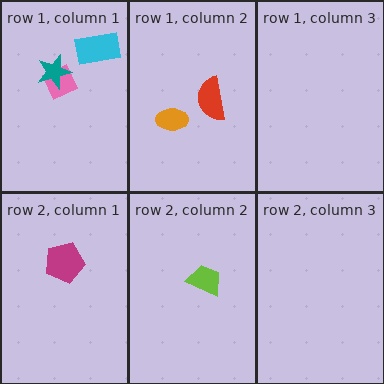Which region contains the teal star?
The row 1, column 1 region.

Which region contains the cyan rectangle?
The row 1, column 1 region.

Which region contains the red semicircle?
The row 1, column 2 region.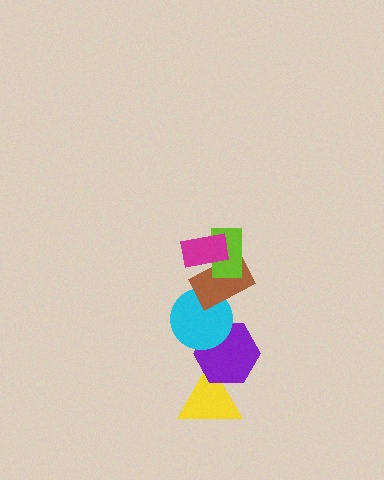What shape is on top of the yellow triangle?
The purple hexagon is on top of the yellow triangle.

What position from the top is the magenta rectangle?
The magenta rectangle is 1st from the top.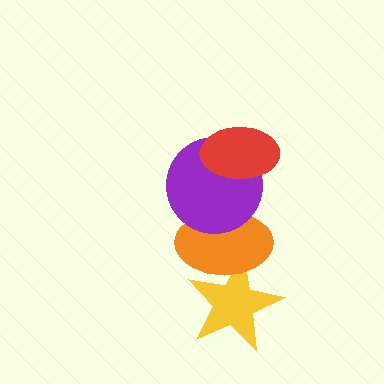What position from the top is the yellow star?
The yellow star is 4th from the top.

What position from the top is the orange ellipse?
The orange ellipse is 3rd from the top.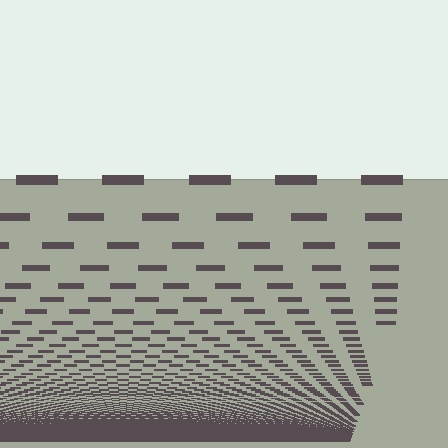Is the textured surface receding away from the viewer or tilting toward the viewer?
The surface appears to tilt toward the viewer. Texture elements get larger and sparser toward the top.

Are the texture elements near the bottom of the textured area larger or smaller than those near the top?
Smaller. The gradient is inverted — elements near the bottom are smaller and denser.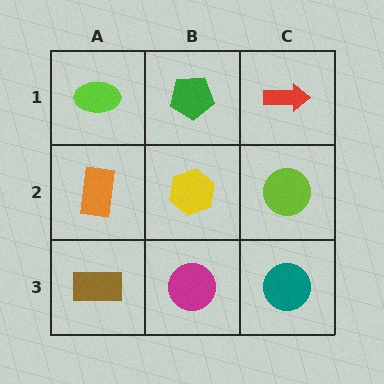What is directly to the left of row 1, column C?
A green pentagon.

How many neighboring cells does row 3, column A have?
2.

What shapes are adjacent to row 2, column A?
A lime ellipse (row 1, column A), a brown rectangle (row 3, column A), a yellow hexagon (row 2, column B).